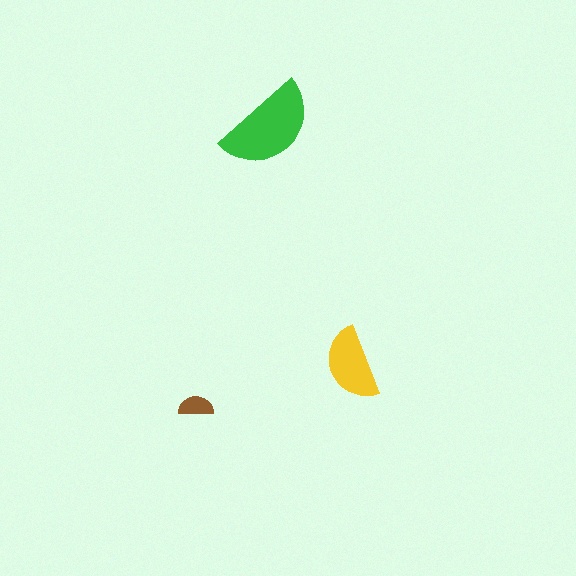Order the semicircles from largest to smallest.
the green one, the yellow one, the brown one.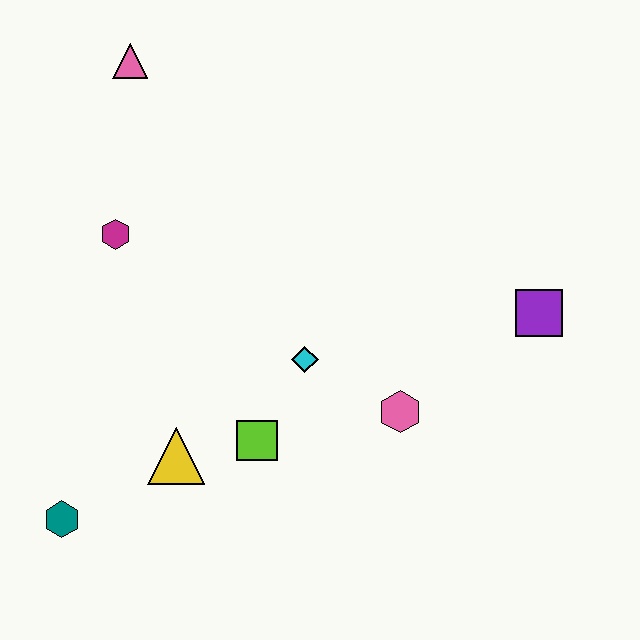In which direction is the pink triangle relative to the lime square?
The pink triangle is above the lime square.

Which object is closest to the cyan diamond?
The lime square is closest to the cyan diamond.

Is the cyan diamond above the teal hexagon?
Yes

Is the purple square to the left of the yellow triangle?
No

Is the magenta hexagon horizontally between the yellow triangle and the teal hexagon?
Yes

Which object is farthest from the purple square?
The teal hexagon is farthest from the purple square.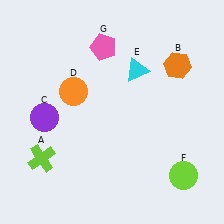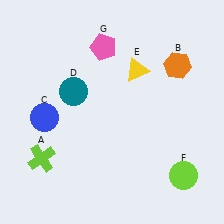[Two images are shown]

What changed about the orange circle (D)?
In Image 1, D is orange. In Image 2, it changed to teal.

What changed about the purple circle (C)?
In Image 1, C is purple. In Image 2, it changed to blue.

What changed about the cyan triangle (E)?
In Image 1, E is cyan. In Image 2, it changed to yellow.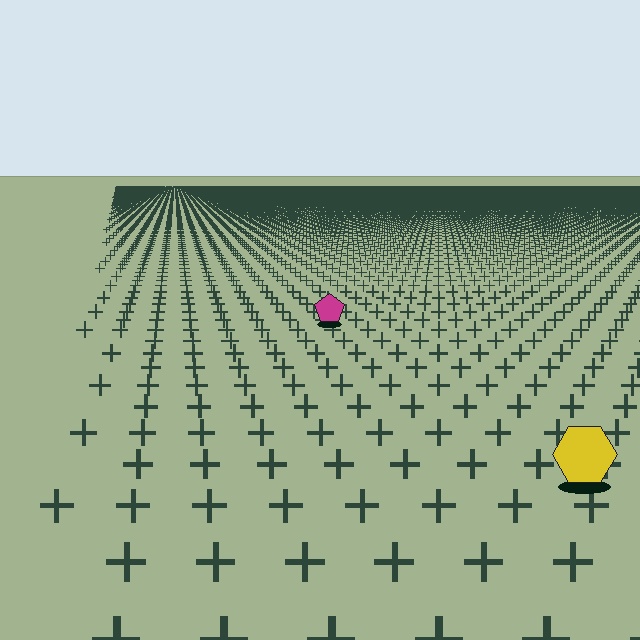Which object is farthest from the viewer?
The magenta pentagon is farthest from the viewer. It appears smaller and the ground texture around it is denser.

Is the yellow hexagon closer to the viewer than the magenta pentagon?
Yes. The yellow hexagon is closer — you can tell from the texture gradient: the ground texture is coarser near it.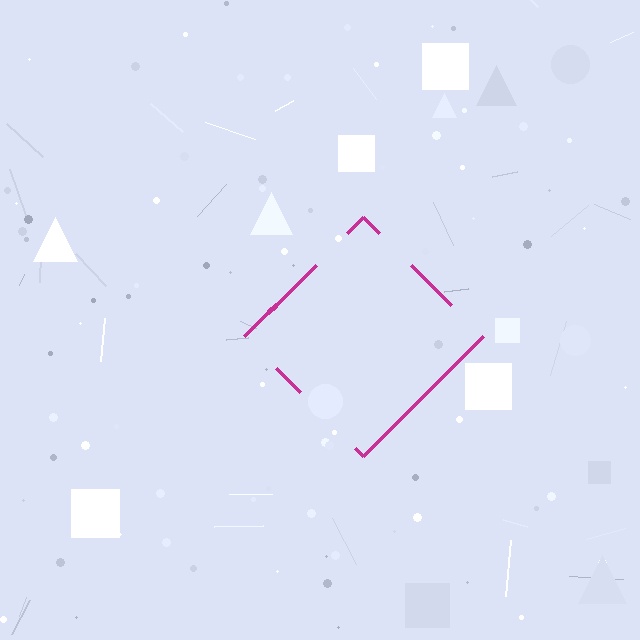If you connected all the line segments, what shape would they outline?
They would outline a diamond.